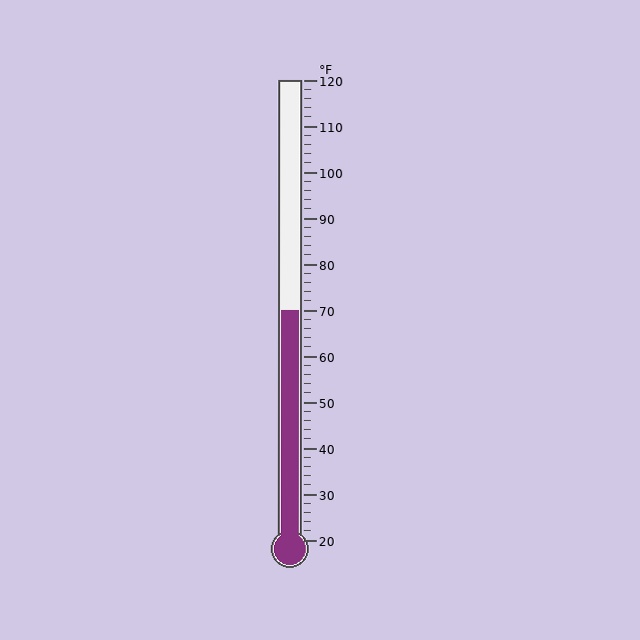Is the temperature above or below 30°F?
The temperature is above 30°F.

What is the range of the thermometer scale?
The thermometer scale ranges from 20°F to 120°F.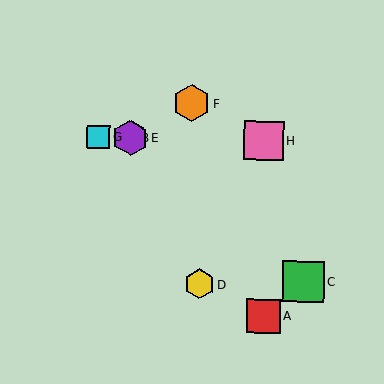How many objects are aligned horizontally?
4 objects (B, E, G, H) are aligned horizontally.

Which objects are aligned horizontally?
Objects B, E, G, H are aligned horizontally.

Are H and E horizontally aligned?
Yes, both are at y≈141.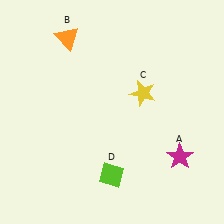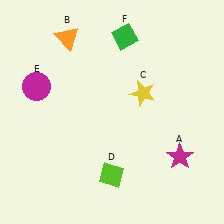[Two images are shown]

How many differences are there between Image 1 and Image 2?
There are 2 differences between the two images.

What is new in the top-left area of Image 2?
A magenta circle (E) was added in the top-left area of Image 2.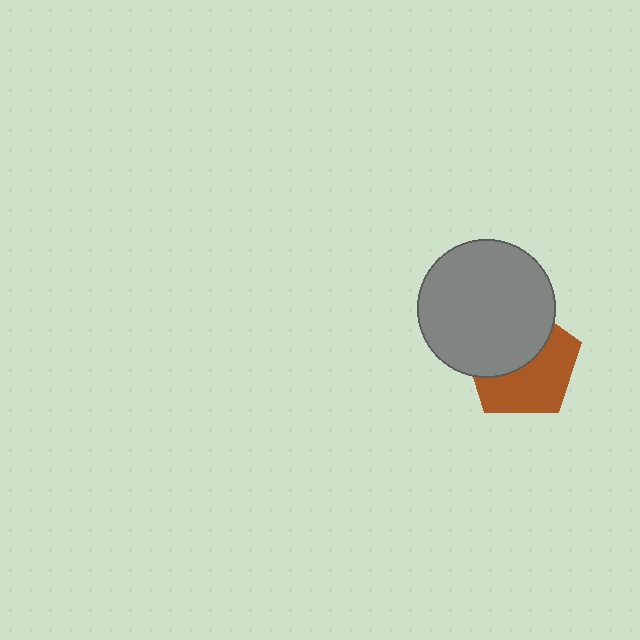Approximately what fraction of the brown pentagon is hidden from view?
Roughly 47% of the brown pentagon is hidden behind the gray circle.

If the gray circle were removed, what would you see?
You would see the complete brown pentagon.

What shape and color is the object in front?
The object in front is a gray circle.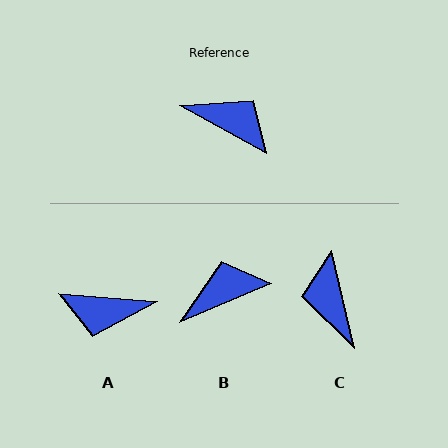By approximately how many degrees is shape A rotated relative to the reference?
Approximately 156 degrees clockwise.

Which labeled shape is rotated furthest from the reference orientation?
A, about 156 degrees away.